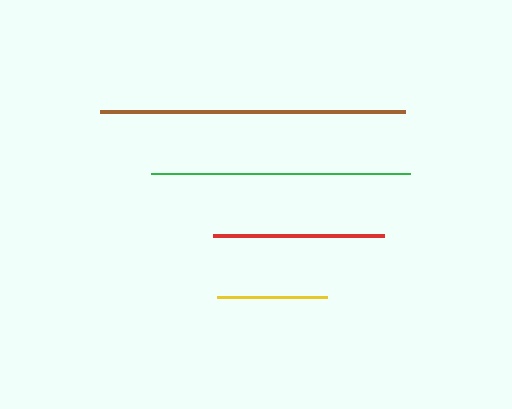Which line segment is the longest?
The brown line is the longest at approximately 305 pixels.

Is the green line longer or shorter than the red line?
The green line is longer than the red line.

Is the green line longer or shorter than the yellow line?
The green line is longer than the yellow line.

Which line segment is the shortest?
The yellow line is the shortest at approximately 110 pixels.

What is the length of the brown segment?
The brown segment is approximately 305 pixels long.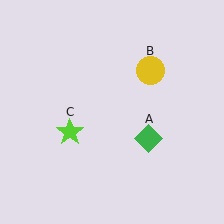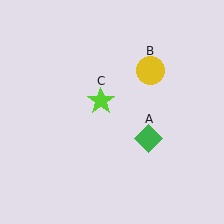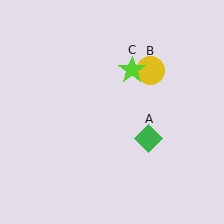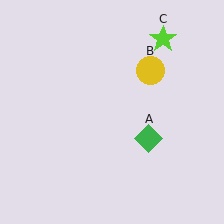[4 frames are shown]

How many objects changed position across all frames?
1 object changed position: lime star (object C).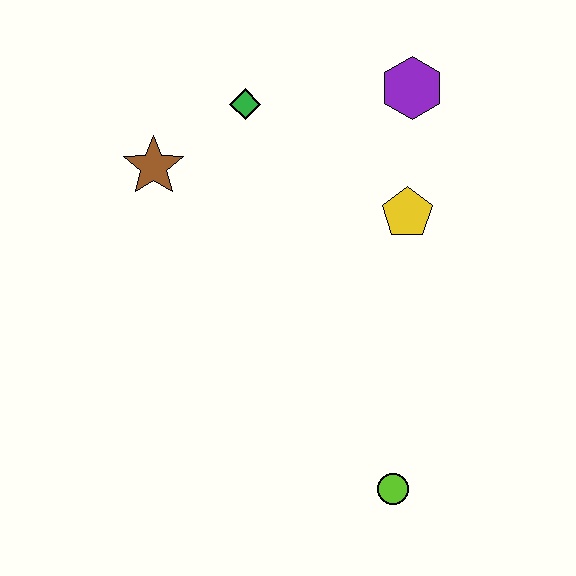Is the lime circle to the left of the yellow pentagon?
Yes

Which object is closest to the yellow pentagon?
The purple hexagon is closest to the yellow pentagon.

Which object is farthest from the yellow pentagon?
The lime circle is farthest from the yellow pentagon.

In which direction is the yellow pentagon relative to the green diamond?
The yellow pentagon is to the right of the green diamond.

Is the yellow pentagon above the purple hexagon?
No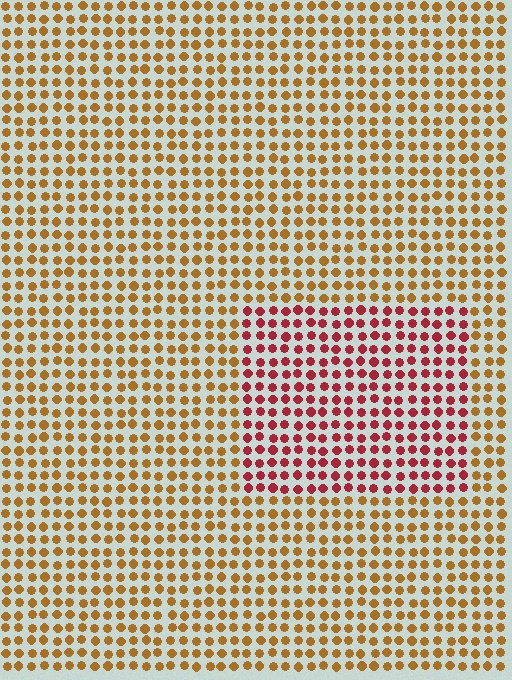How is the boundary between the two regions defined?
The boundary is defined purely by a slight shift in hue (about 44 degrees). Spacing, size, and orientation are identical on both sides.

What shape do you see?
I see a rectangle.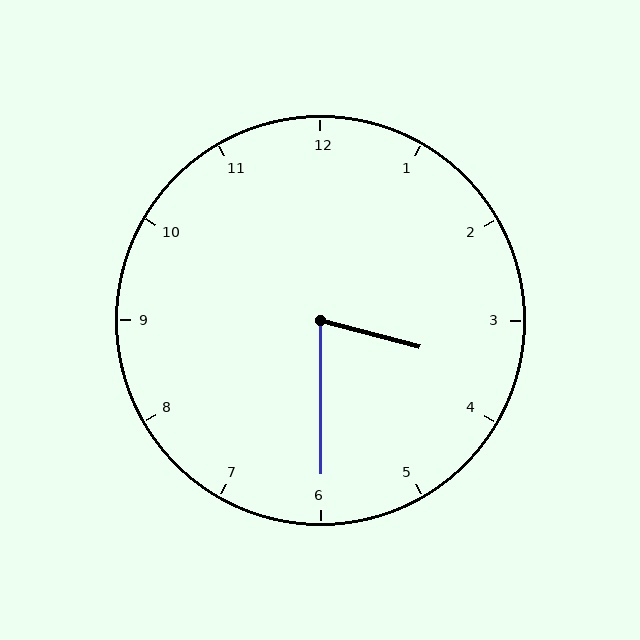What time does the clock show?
3:30.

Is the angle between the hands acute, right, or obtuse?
It is acute.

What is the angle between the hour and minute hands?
Approximately 75 degrees.